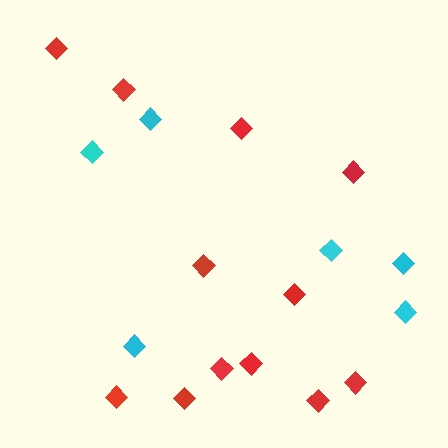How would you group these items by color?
There are 2 groups: one group of cyan diamonds (6) and one group of red diamonds (12).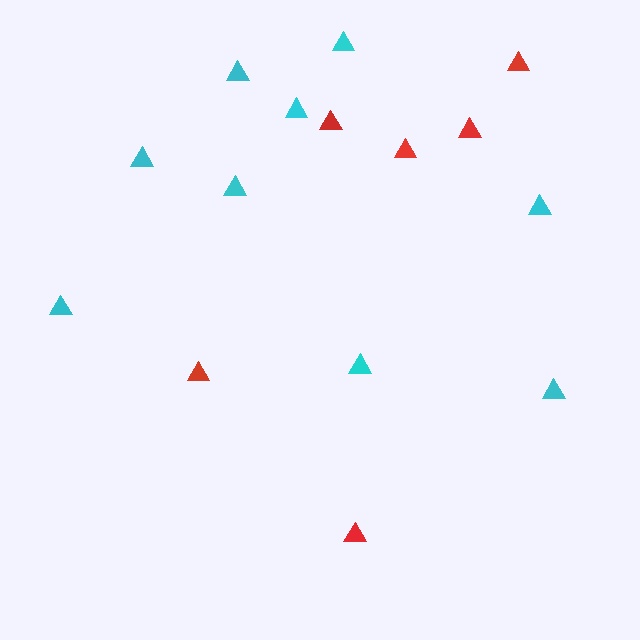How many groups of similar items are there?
There are 2 groups: one group of red triangles (6) and one group of cyan triangles (9).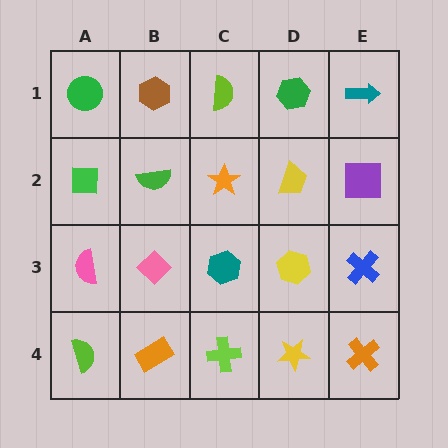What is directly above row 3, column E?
A purple square.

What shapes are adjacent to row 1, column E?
A purple square (row 2, column E), a green hexagon (row 1, column D).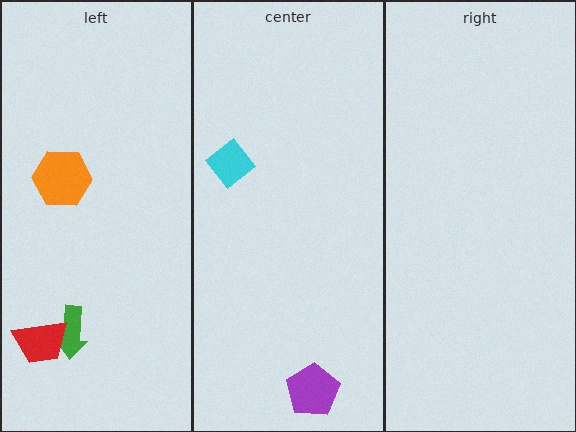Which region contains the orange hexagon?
The left region.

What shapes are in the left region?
The orange hexagon, the green arrow, the red trapezoid.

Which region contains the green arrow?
The left region.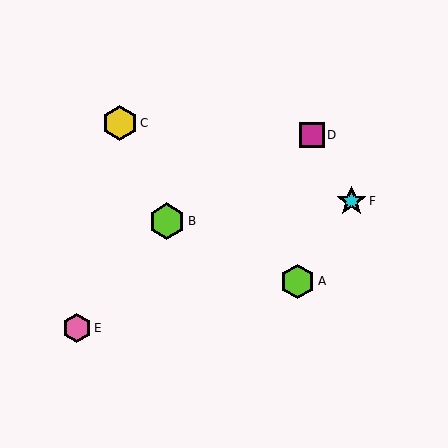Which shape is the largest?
The lime hexagon (labeled B) is the largest.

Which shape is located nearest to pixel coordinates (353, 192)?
The cyan star (labeled F) at (352, 201) is nearest to that location.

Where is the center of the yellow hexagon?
The center of the yellow hexagon is at (120, 123).